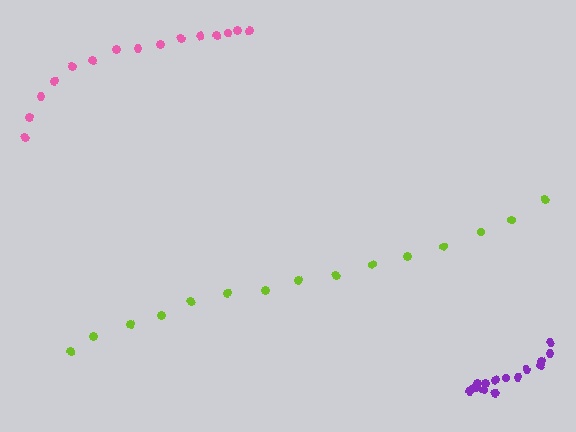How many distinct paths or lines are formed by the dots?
There are 3 distinct paths.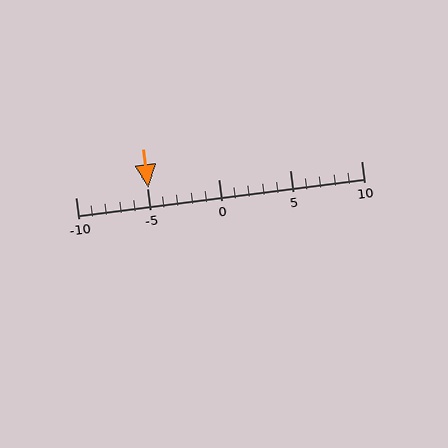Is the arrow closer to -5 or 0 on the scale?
The arrow is closer to -5.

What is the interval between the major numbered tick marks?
The major tick marks are spaced 5 units apart.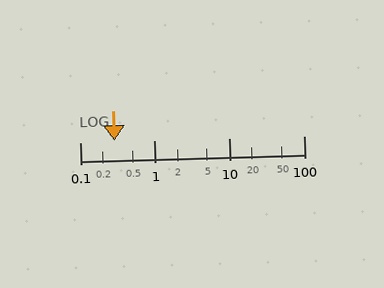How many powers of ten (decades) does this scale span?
The scale spans 3 decades, from 0.1 to 100.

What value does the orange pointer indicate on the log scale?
The pointer indicates approximately 0.29.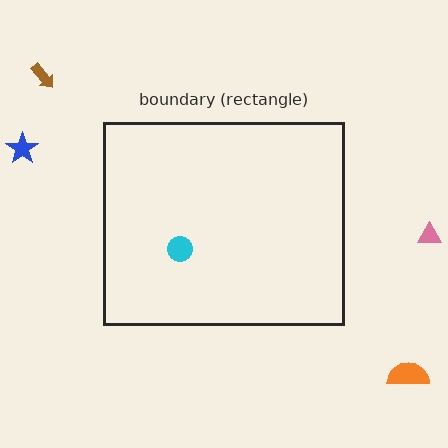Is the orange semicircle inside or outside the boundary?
Outside.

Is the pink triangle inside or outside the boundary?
Outside.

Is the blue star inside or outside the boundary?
Outside.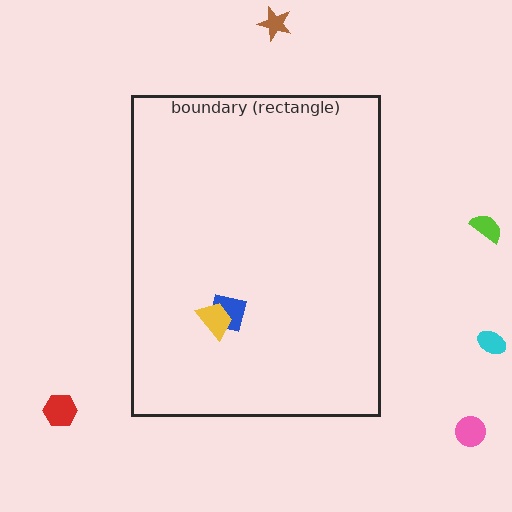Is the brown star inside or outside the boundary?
Outside.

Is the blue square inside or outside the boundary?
Inside.